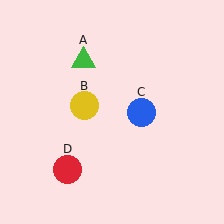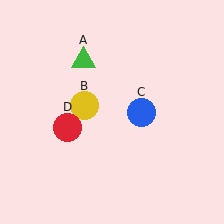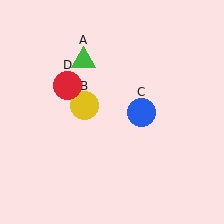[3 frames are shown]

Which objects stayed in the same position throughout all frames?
Green triangle (object A) and yellow circle (object B) and blue circle (object C) remained stationary.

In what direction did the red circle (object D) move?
The red circle (object D) moved up.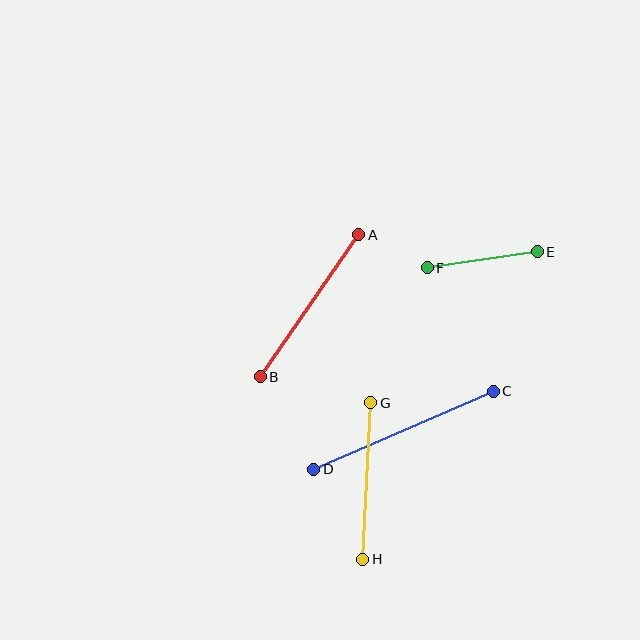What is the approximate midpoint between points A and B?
The midpoint is at approximately (310, 306) pixels.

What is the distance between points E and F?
The distance is approximately 111 pixels.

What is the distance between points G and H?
The distance is approximately 156 pixels.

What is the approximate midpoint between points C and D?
The midpoint is at approximately (403, 430) pixels.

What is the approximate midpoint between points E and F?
The midpoint is at approximately (482, 260) pixels.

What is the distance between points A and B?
The distance is approximately 173 pixels.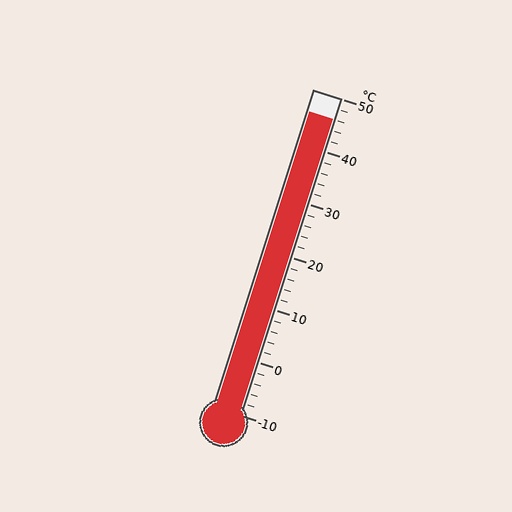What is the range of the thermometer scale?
The thermometer scale ranges from -10°C to 50°C.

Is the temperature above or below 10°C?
The temperature is above 10°C.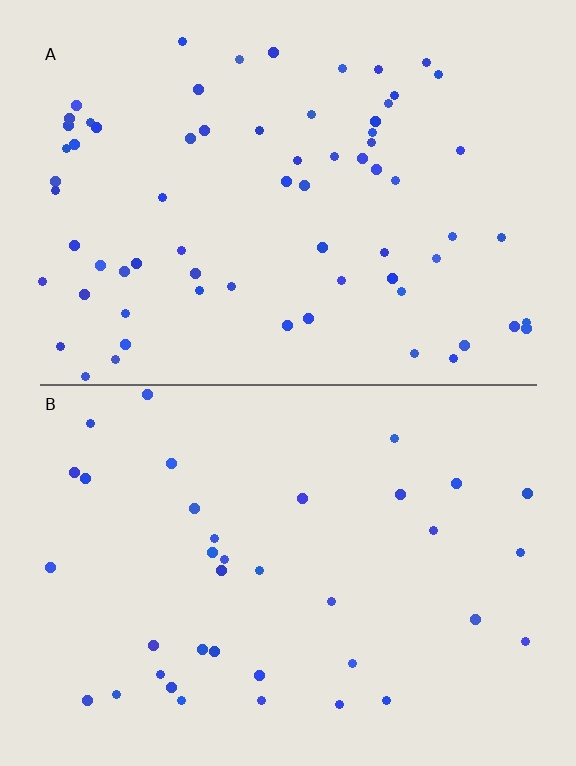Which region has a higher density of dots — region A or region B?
A (the top).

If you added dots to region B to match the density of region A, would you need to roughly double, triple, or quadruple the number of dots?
Approximately double.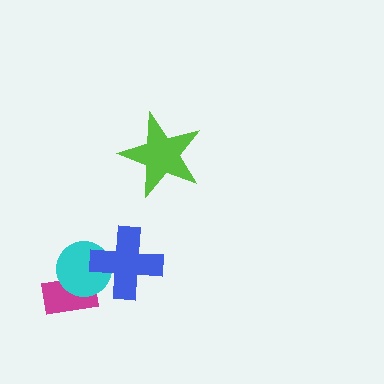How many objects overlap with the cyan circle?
2 objects overlap with the cyan circle.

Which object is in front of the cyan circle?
The blue cross is in front of the cyan circle.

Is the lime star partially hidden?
No, no other shape covers it.